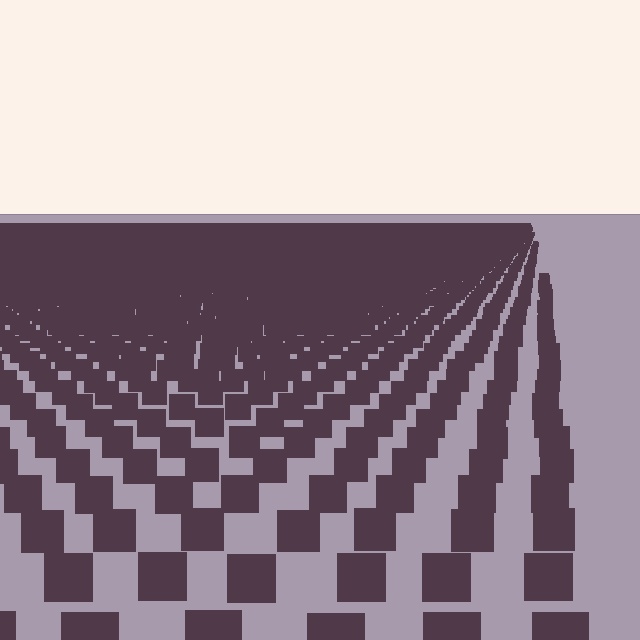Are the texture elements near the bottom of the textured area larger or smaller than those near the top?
Larger. Near the bottom, elements are closer to the viewer and appear at a bigger on-screen size.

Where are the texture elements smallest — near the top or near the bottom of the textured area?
Near the top.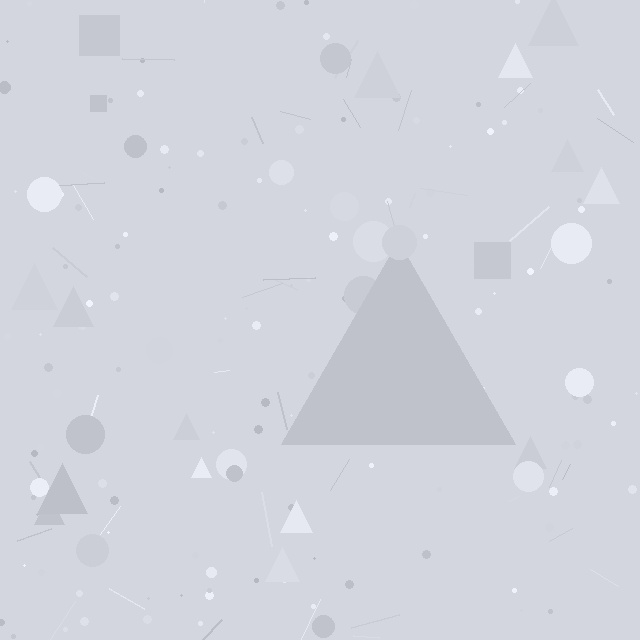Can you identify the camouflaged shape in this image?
The camouflaged shape is a triangle.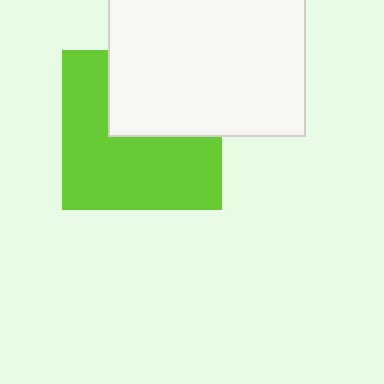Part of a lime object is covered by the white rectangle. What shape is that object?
It is a square.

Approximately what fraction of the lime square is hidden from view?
Roughly 39% of the lime square is hidden behind the white rectangle.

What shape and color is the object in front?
The object in front is a white rectangle.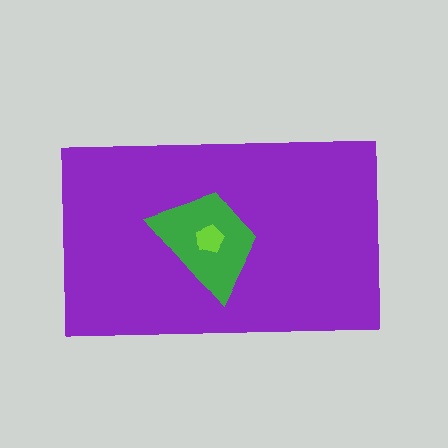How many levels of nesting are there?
3.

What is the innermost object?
The lime pentagon.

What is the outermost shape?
The purple rectangle.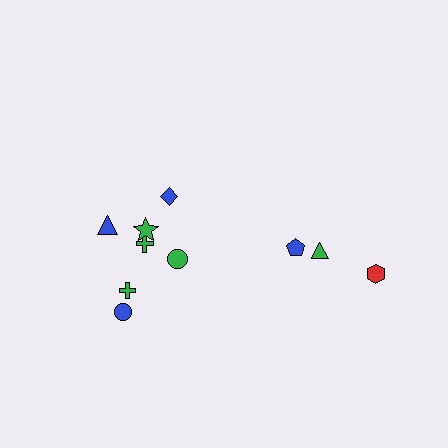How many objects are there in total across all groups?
There are 10 objects.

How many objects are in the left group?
There are 7 objects.